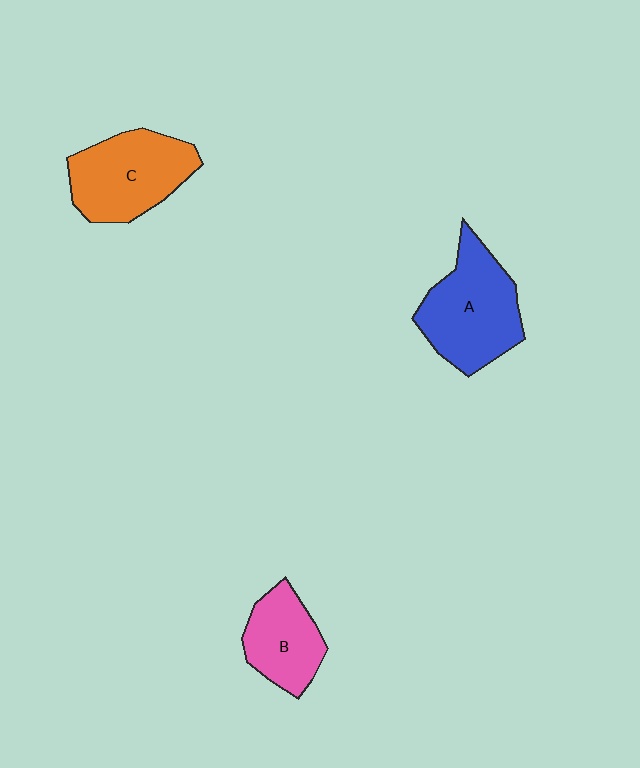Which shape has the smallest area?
Shape B (pink).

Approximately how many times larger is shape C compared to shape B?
Approximately 1.4 times.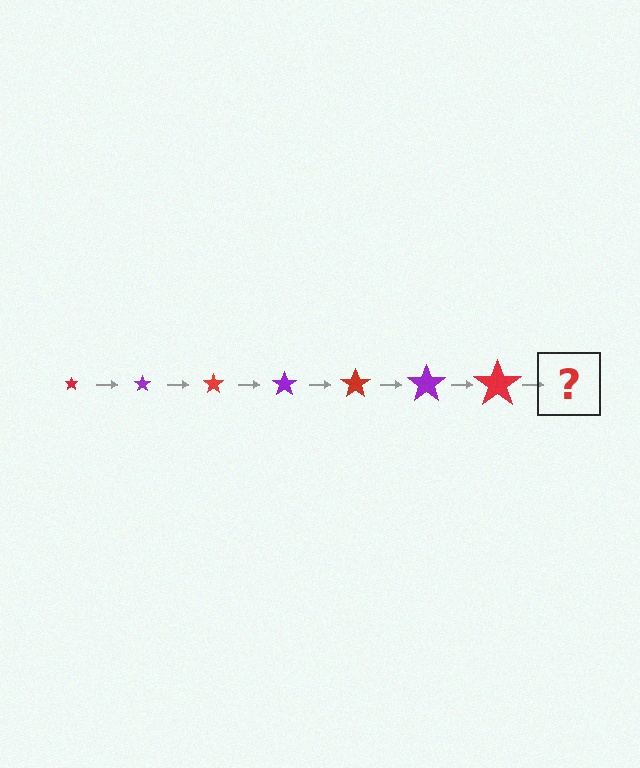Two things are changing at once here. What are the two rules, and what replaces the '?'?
The two rules are that the star grows larger each step and the color cycles through red and purple. The '?' should be a purple star, larger than the previous one.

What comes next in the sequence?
The next element should be a purple star, larger than the previous one.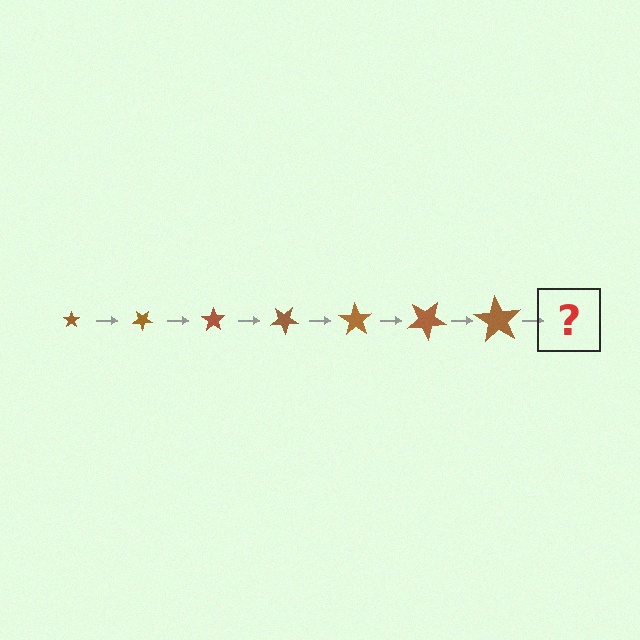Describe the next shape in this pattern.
It should be a star, larger than the previous one and rotated 245 degrees from the start.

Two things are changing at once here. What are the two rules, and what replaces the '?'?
The two rules are that the star grows larger each step and it rotates 35 degrees each step. The '?' should be a star, larger than the previous one and rotated 245 degrees from the start.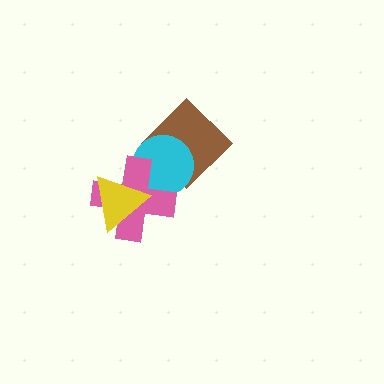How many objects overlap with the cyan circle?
3 objects overlap with the cyan circle.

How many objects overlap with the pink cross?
3 objects overlap with the pink cross.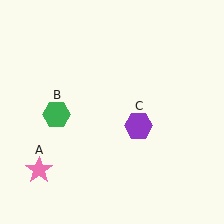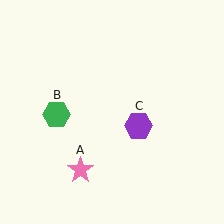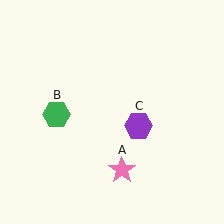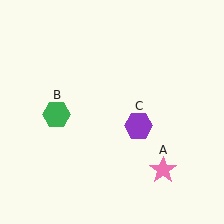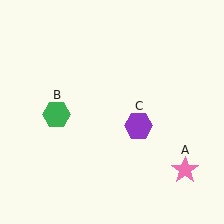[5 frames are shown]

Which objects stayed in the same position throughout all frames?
Green hexagon (object B) and purple hexagon (object C) remained stationary.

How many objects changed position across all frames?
1 object changed position: pink star (object A).